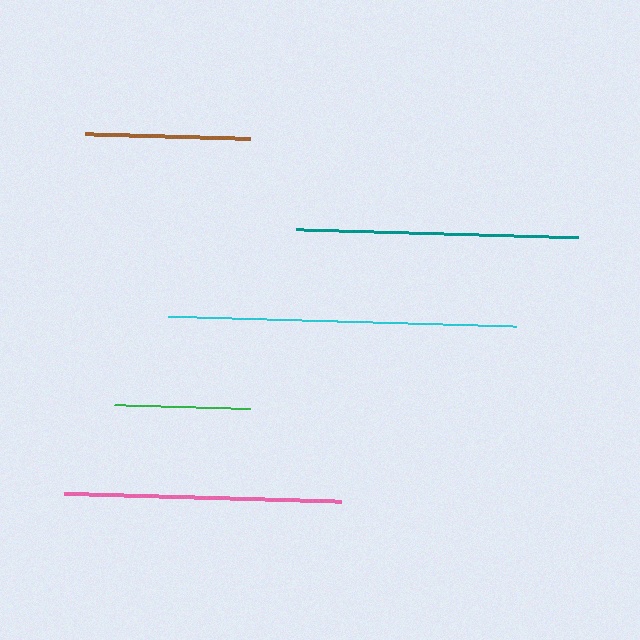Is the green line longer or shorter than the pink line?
The pink line is longer than the green line.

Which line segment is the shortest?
The green line is the shortest at approximately 136 pixels.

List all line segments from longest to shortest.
From longest to shortest: cyan, teal, pink, brown, green.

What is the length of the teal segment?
The teal segment is approximately 282 pixels long.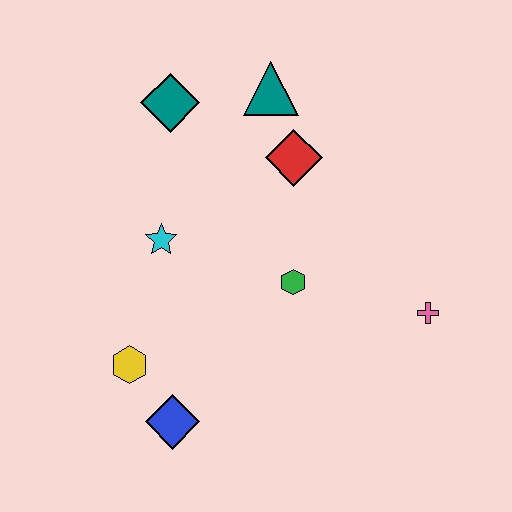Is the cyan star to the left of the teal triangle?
Yes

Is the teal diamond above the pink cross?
Yes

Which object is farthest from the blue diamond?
The teal triangle is farthest from the blue diamond.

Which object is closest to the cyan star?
The yellow hexagon is closest to the cyan star.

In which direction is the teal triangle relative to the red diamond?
The teal triangle is above the red diamond.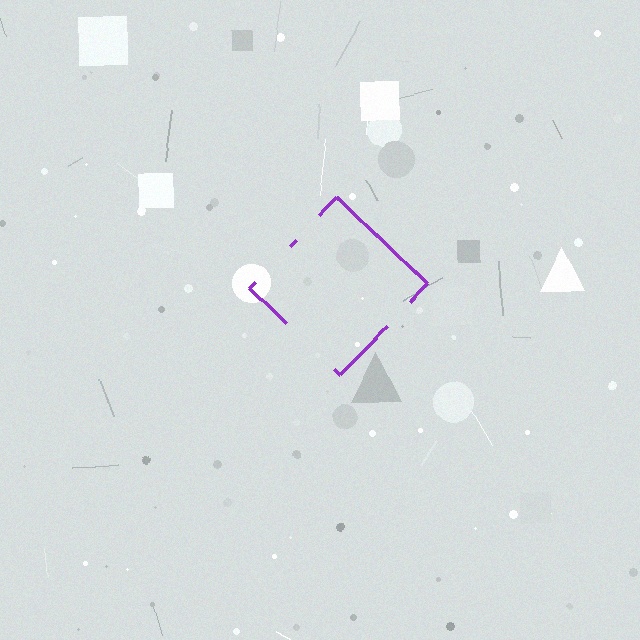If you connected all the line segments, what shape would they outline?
They would outline a diamond.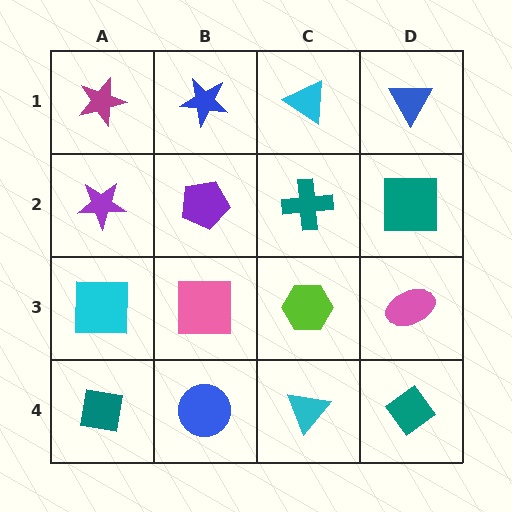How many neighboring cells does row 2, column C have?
4.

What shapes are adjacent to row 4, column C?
A lime hexagon (row 3, column C), a blue circle (row 4, column B), a teal diamond (row 4, column D).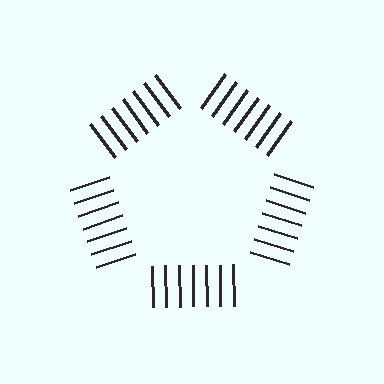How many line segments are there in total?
35 — 7 along each of the 5 edges.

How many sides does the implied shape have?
5 sides — the line-ends trace a pentagon.